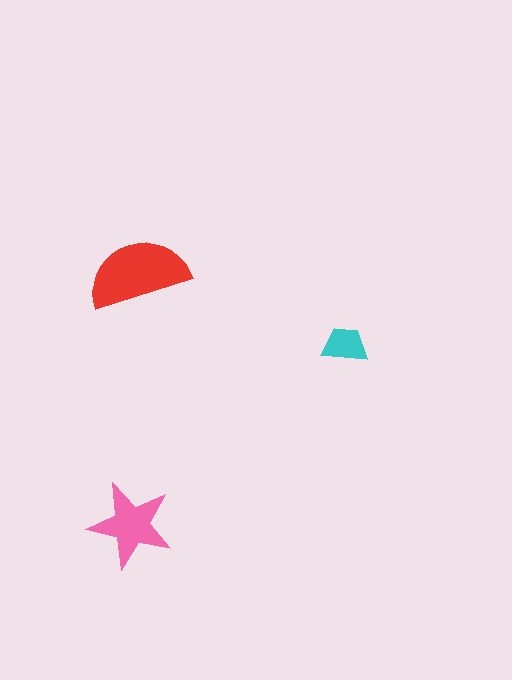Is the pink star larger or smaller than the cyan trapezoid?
Larger.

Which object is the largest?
The red semicircle.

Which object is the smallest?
The cyan trapezoid.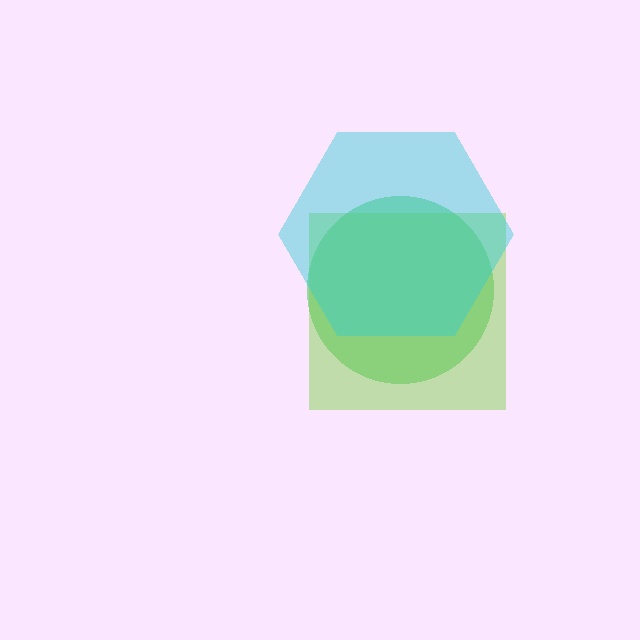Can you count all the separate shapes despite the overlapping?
Yes, there are 3 separate shapes.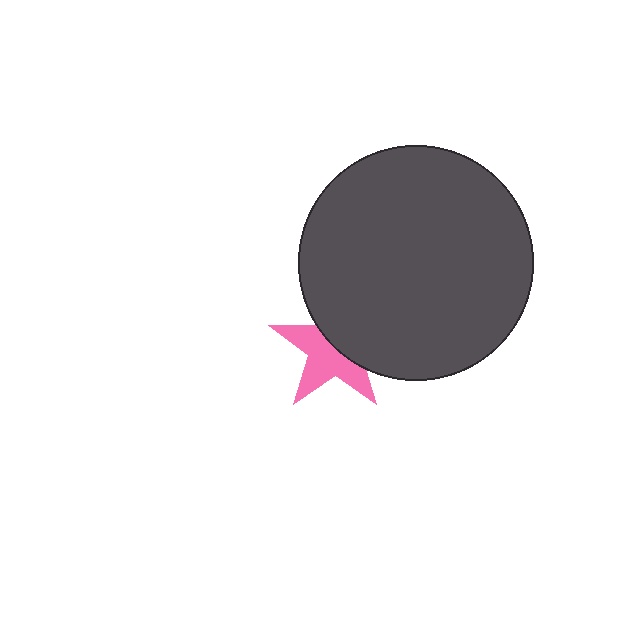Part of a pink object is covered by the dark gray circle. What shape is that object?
It is a star.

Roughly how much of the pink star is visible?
About half of it is visible (roughly 55%).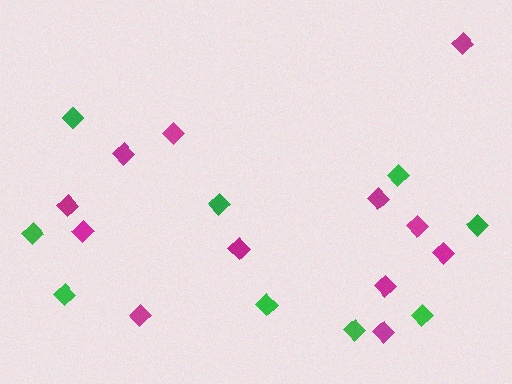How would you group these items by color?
There are 2 groups: one group of magenta diamonds (12) and one group of green diamonds (9).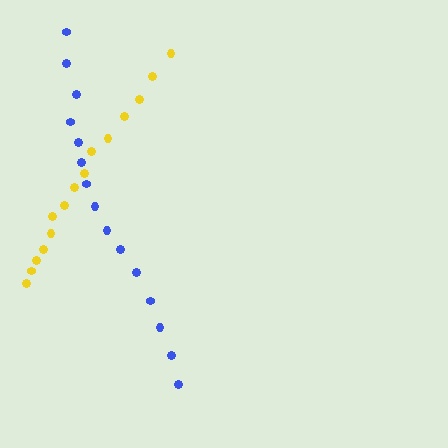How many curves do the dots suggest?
There are 2 distinct paths.